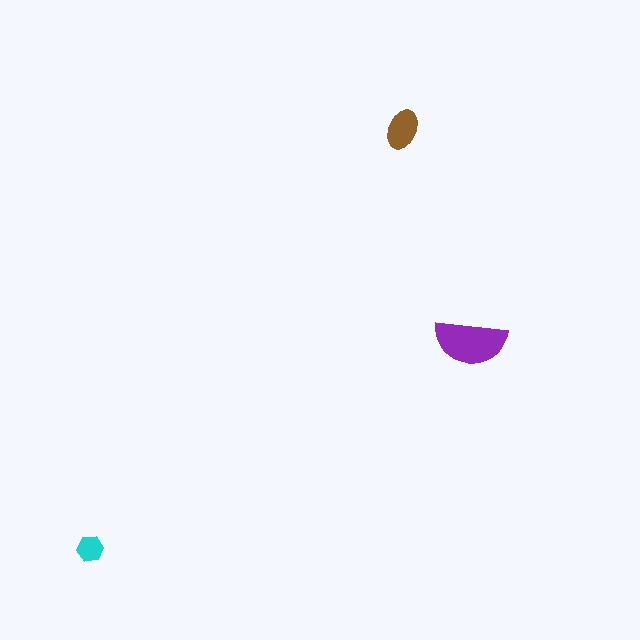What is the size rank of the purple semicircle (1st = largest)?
1st.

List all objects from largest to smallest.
The purple semicircle, the brown ellipse, the cyan hexagon.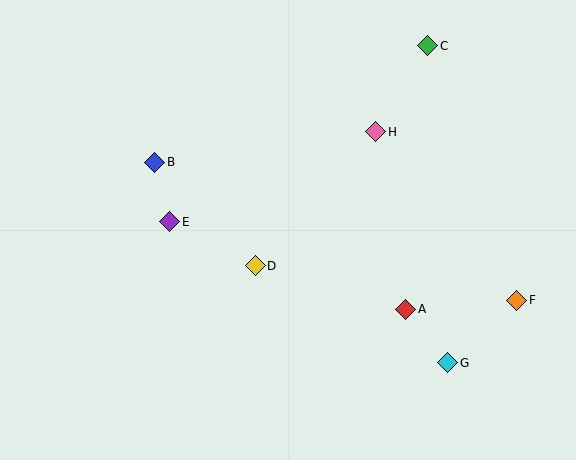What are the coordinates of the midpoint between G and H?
The midpoint between G and H is at (412, 247).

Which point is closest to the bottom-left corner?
Point E is closest to the bottom-left corner.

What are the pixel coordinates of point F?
Point F is at (517, 300).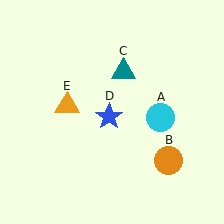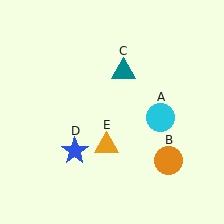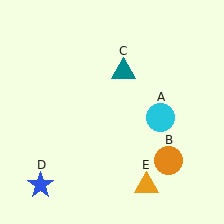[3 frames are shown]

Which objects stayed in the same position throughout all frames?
Cyan circle (object A) and orange circle (object B) and teal triangle (object C) remained stationary.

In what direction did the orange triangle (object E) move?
The orange triangle (object E) moved down and to the right.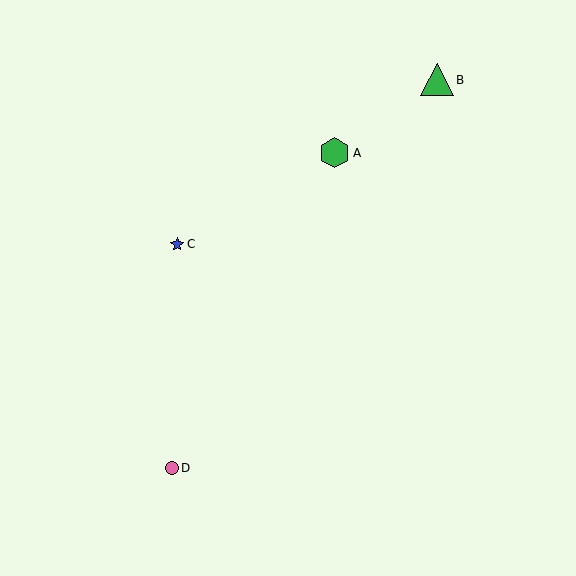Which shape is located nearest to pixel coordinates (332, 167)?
The green hexagon (labeled A) at (335, 153) is nearest to that location.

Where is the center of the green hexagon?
The center of the green hexagon is at (335, 153).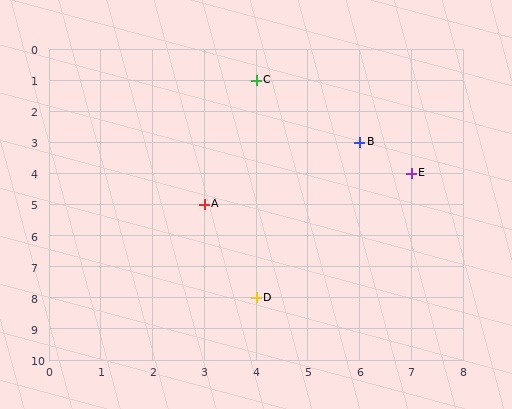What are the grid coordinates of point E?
Point E is at grid coordinates (7, 4).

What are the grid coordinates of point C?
Point C is at grid coordinates (4, 1).